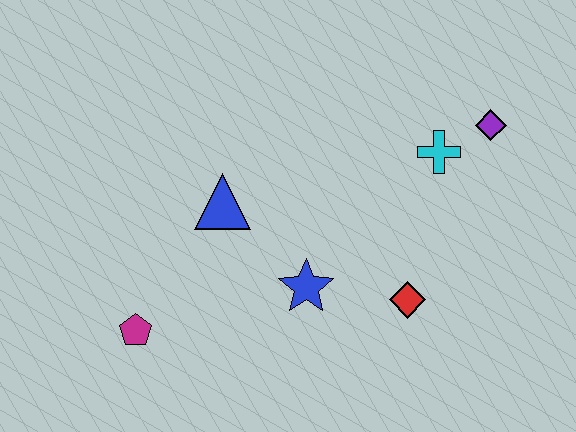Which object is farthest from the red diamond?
The magenta pentagon is farthest from the red diamond.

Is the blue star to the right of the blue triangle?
Yes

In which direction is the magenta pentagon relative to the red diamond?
The magenta pentagon is to the left of the red diamond.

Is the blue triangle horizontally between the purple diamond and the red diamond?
No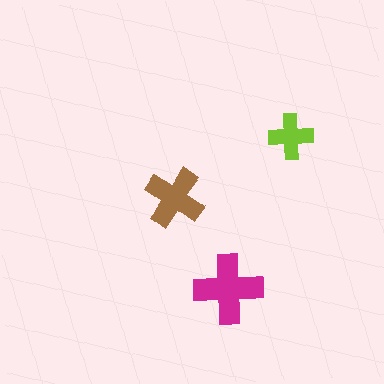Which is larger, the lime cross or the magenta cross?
The magenta one.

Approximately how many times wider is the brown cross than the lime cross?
About 1.5 times wider.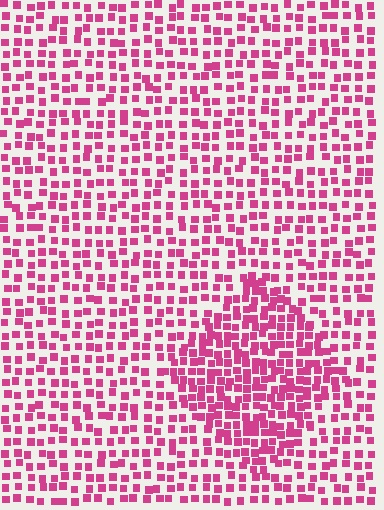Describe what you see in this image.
The image contains small magenta elements arranged at two different densities. A diamond-shaped region is visible where the elements are more densely packed than the surrounding area.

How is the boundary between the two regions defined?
The boundary is defined by a change in element density (approximately 1.7x ratio). All elements are the same color, size, and shape.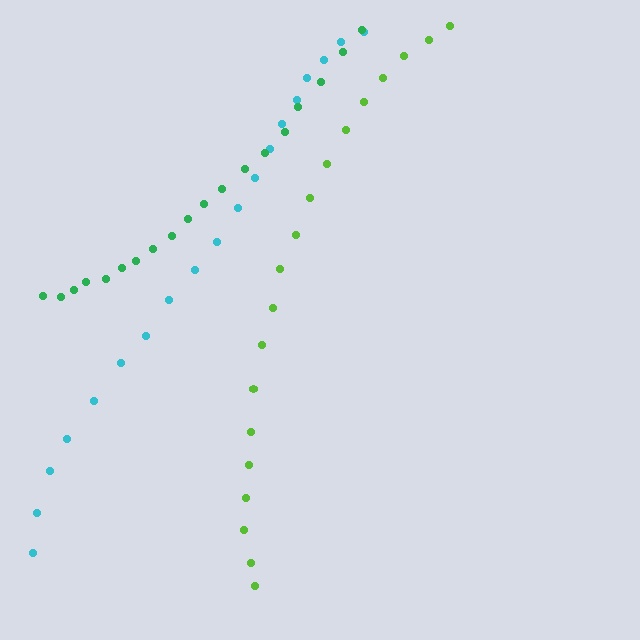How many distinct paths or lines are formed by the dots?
There are 3 distinct paths.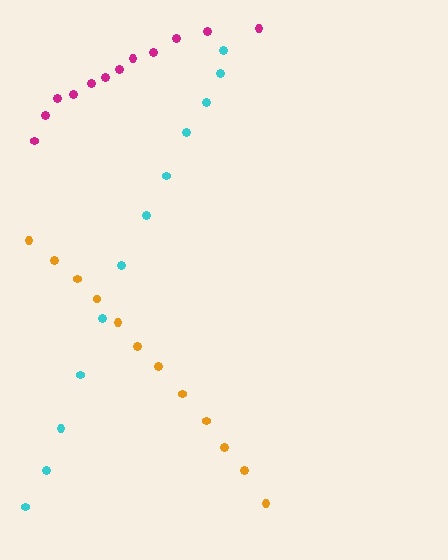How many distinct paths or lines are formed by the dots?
There are 3 distinct paths.